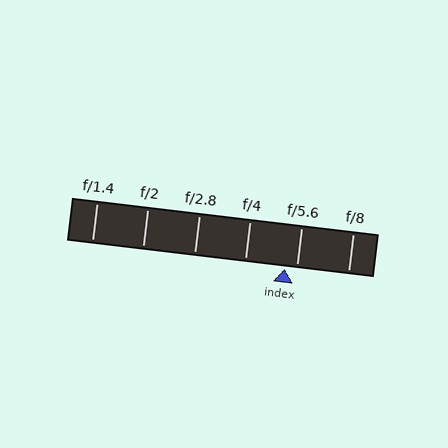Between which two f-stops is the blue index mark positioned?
The index mark is between f/4 and f/5.6.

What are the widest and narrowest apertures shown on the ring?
The widest aperture shown is f/1.4 and the narrowest is f/8.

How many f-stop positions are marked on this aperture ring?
There are 6 f-stop positions marked.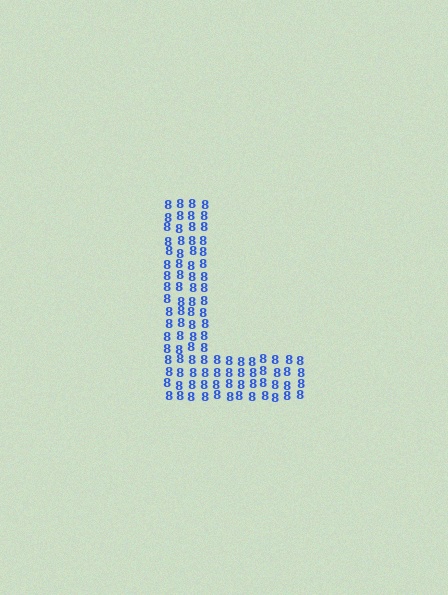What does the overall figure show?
The overall figure shows the letter L.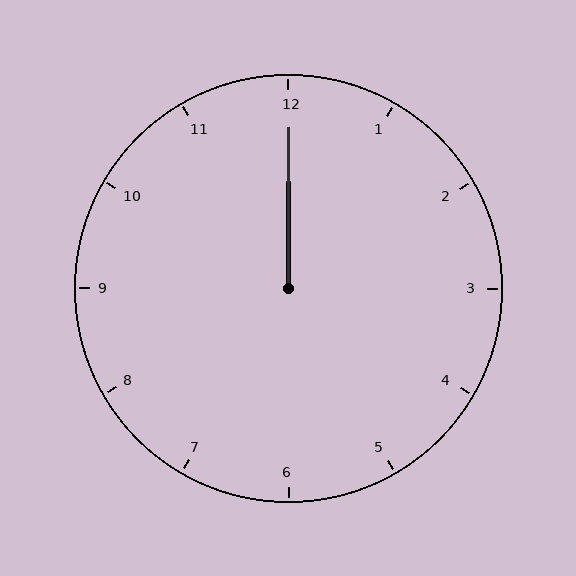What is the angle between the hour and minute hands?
Approximately 0 degrees.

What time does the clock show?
12:00.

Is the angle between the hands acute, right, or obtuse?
It is acute.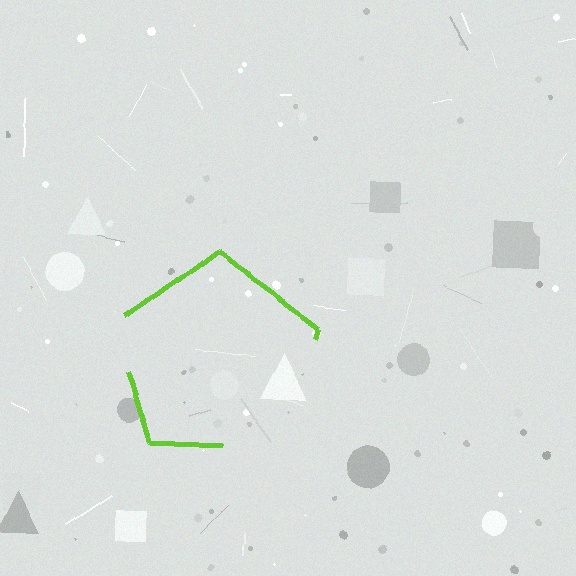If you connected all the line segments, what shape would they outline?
They would outline a pentagon.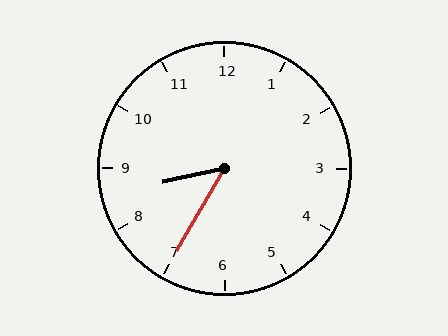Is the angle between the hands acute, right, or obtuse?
It is acute.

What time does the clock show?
8:35.